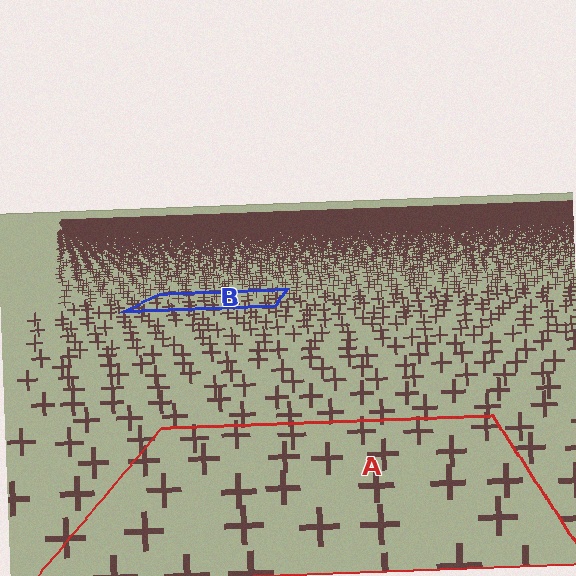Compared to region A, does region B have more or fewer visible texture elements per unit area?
Region B has more texture elements per unit area — they are packed more densely because it is farther away.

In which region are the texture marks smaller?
The texture marks are smaller in region B, because it is farther away.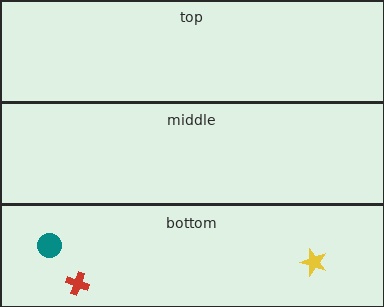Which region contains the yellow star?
The bottom region.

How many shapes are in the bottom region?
3.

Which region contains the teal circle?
The bottom region.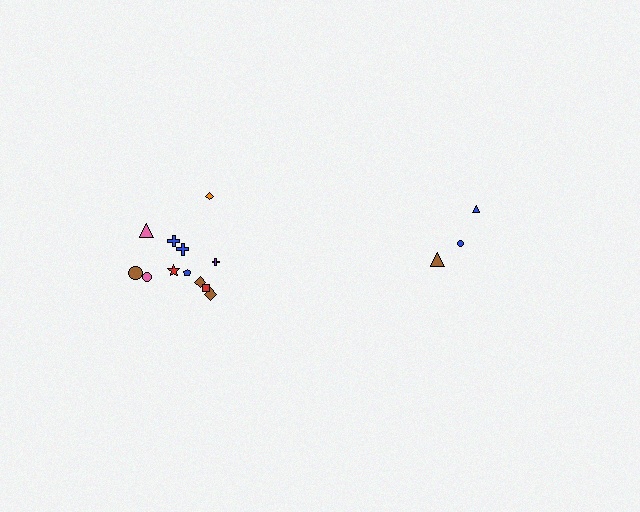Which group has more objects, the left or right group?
The left group.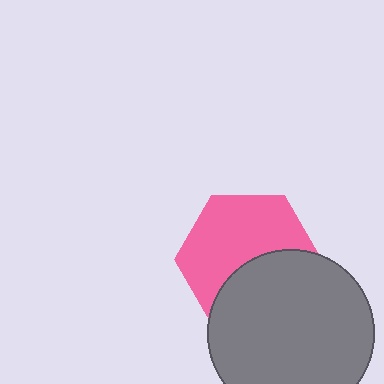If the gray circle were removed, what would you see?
You would see the complete pink hexagon.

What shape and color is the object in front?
The object in front is a gray circle.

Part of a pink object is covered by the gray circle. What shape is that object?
It is a hexagon.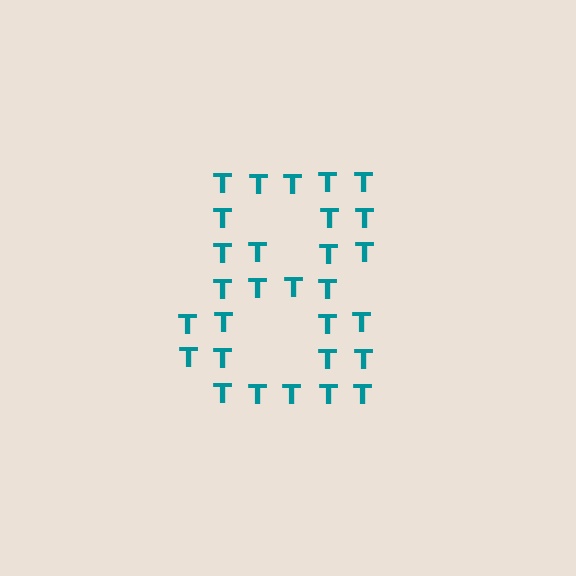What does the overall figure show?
The overall figure shows the digit 8.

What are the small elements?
The small elements are letter T's.